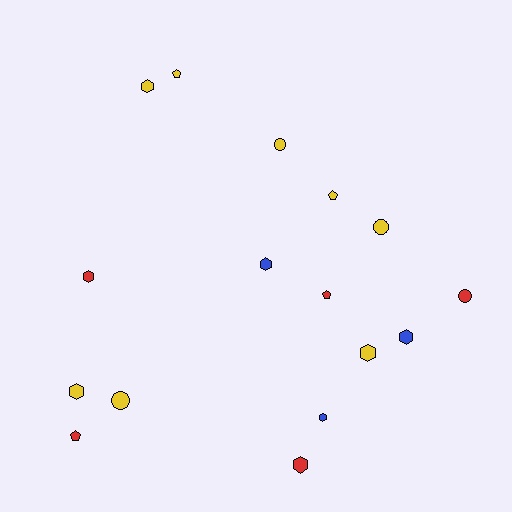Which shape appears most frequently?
Hexagon, with 8 objects.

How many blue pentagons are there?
There are no blue pentagons.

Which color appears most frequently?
Yellow, with 8 objects.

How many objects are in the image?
There are 16 objects.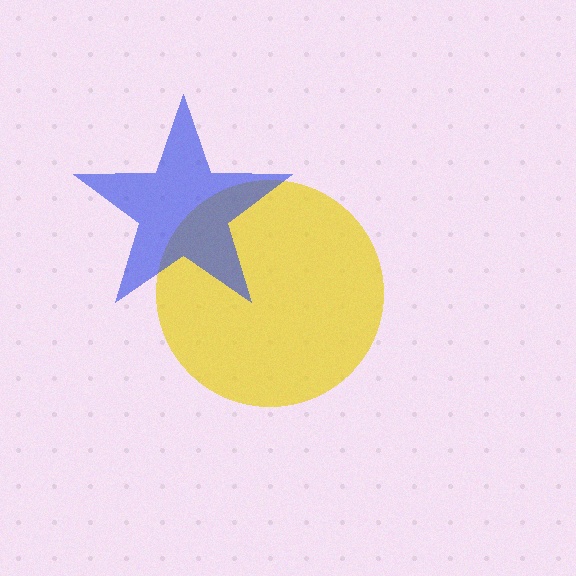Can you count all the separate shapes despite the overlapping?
Yes, there are 2 separate shapes.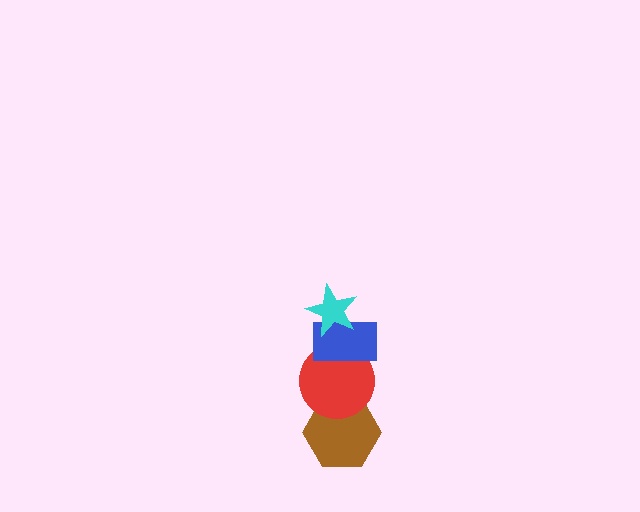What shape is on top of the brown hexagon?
The red circle is on top of the brown hexagon.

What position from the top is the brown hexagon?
The brown hexagon is 4th from the top.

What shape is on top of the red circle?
The blue rectangle is on top of the red circle.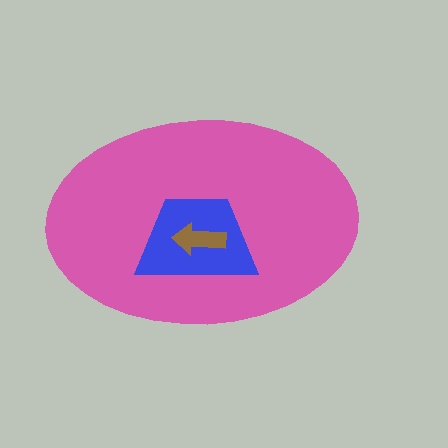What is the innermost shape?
The brown arrow.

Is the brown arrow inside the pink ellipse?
Yes.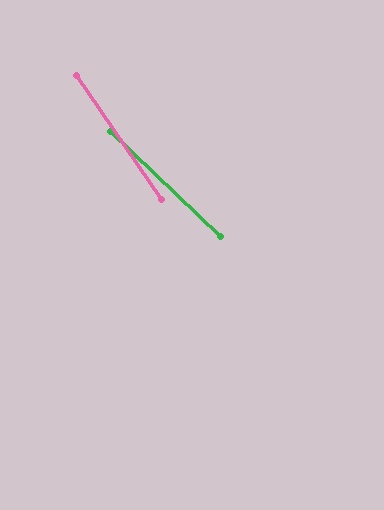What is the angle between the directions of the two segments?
Approximately 12 degrees.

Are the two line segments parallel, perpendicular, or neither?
Neither parallel nor perpendicular — they differ by about 12°.